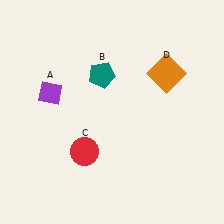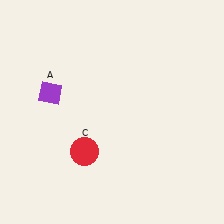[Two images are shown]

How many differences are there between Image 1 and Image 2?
There are 2 differences between the two images.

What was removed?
The orange square (D), the teal pentagon (B) were removed in Image 2.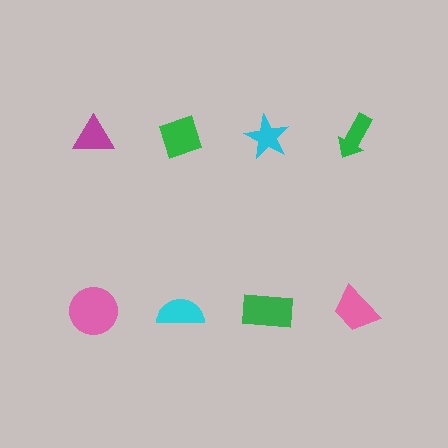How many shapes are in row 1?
4 shapes.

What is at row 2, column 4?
A pink trapezoid.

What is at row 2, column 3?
A green rectangle.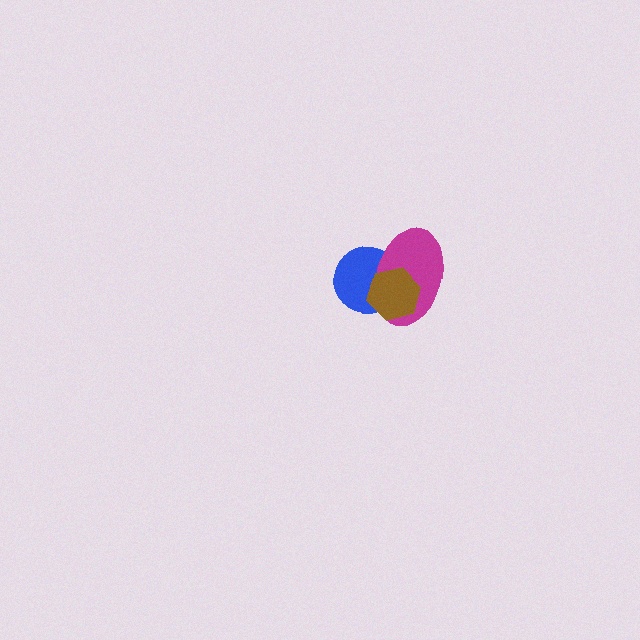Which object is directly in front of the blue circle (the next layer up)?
The magenta ellipse is directly in front of the blue circle.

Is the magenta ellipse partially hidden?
Yes, it is partially covered by another shape.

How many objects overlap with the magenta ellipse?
2 objects overlap with the magenta ellipse.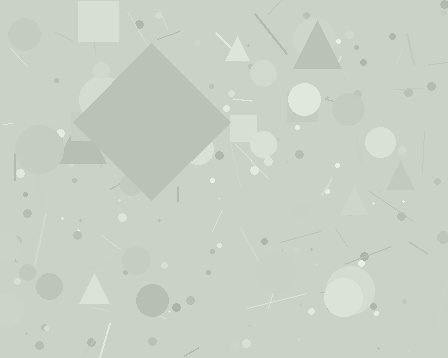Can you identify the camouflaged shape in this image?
The camouflaged shape is a diamond.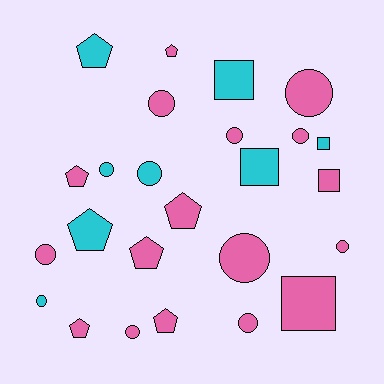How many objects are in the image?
There are 25 objects.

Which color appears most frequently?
Pink, with 17 objects.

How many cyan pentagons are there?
There are 2 cyan pentagons.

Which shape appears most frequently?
Circle, with 12 objects.